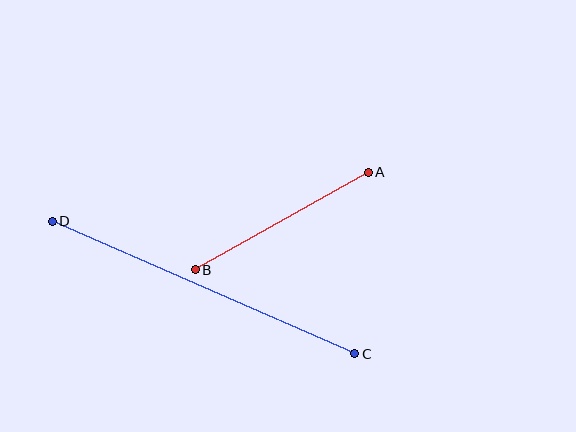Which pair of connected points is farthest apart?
Points C and D are farthest apart.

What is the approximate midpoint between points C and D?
The midpoint is at approximately (204, 288) pixels.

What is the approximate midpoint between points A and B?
The midpoint is at approximately (282, 221) pixels.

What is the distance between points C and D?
The distance is approximately 331 pixels.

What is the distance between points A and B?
The distance is approximately 199 pixels.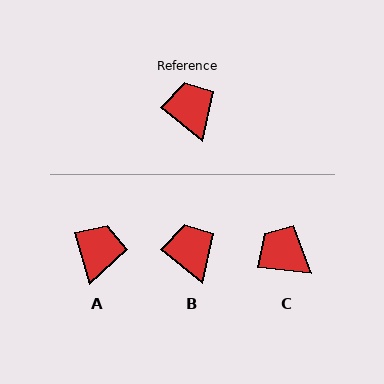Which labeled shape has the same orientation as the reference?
B.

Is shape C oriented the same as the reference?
No, it is off by about 33 degrees.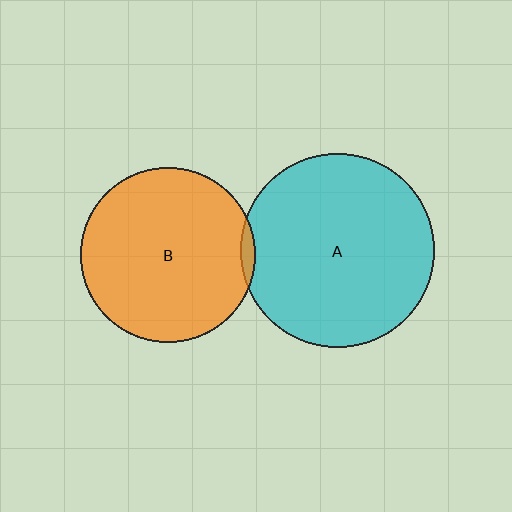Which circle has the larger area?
Circle A (cyan).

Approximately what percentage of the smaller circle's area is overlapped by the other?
Approximately 5%.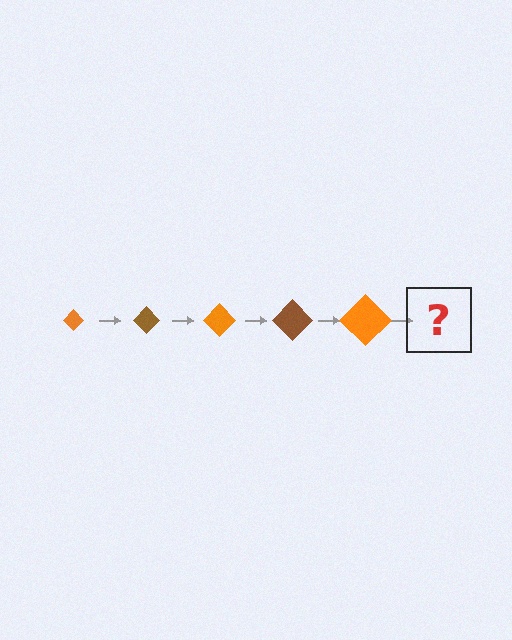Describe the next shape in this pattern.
It should be a brown diamond, larger than the previous one.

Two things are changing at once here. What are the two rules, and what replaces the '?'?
The two rules are that the diamond grows larger each step and the color cycles through orange and brown. The '?' should be a brown diamond, larger than the previous one.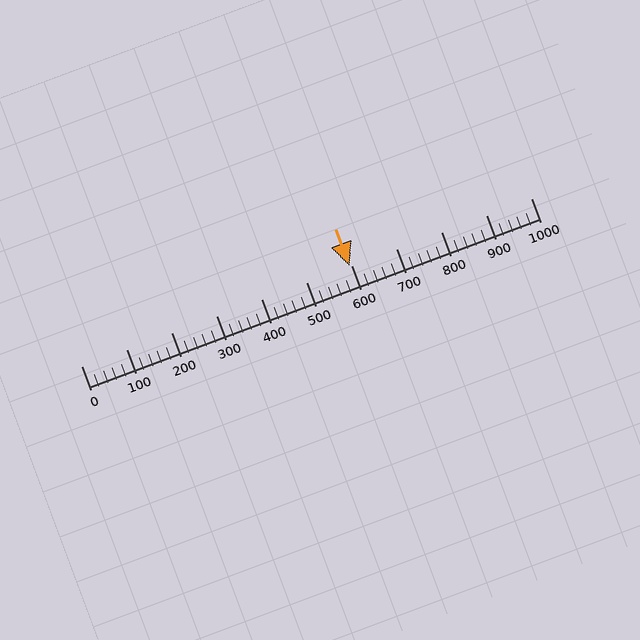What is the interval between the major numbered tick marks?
The major tick marks are spaced 100 units apart.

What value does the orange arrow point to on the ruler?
The orange arrow points to approximately 597.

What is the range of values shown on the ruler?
The ruler shows values from 0 to 1000.